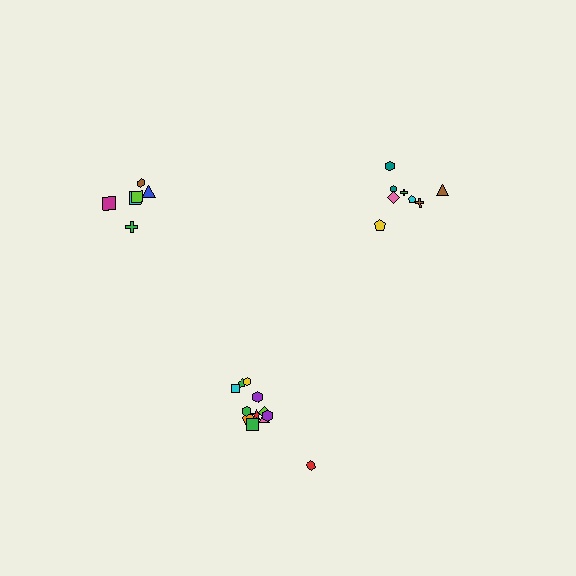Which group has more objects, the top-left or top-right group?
The top-right group.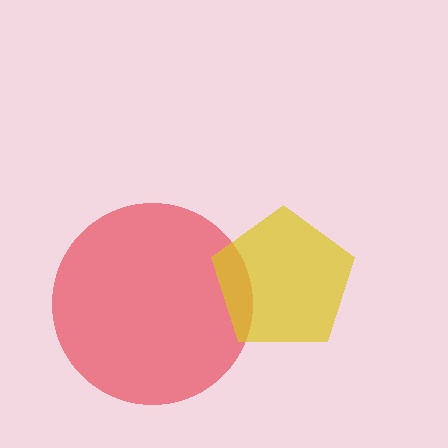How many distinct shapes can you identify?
There are 2 distinct shapes: a red circle, a yellow pentagon.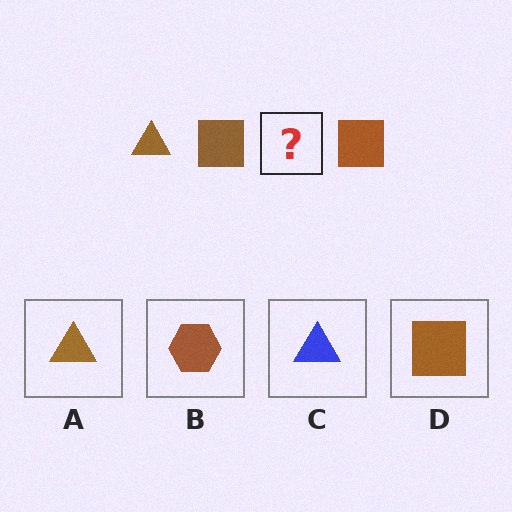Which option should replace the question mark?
Option A.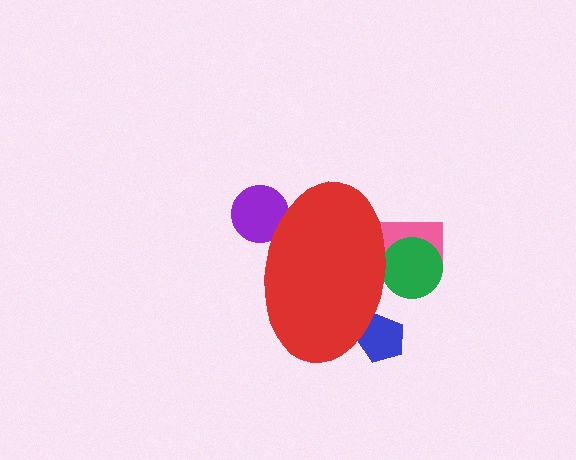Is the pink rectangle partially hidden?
Yes, the pink rectangle is partially hidden behind the red ellipse.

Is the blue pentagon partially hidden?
Yes, the blue pentagon is partially hidden behind the red ellipse.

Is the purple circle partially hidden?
Yes, the purple circle is partially hidden behind the red ellipse.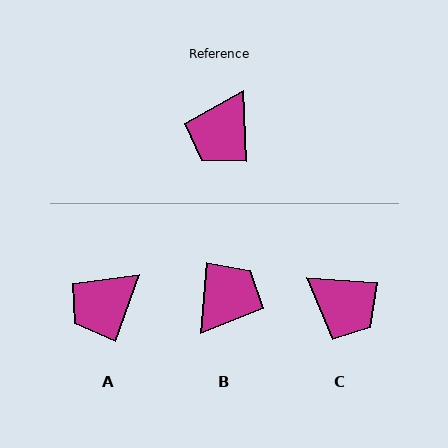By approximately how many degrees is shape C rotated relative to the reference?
Approximately 83 degrees counter-clockwise.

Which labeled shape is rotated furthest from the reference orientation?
B, about 173 degrees away.